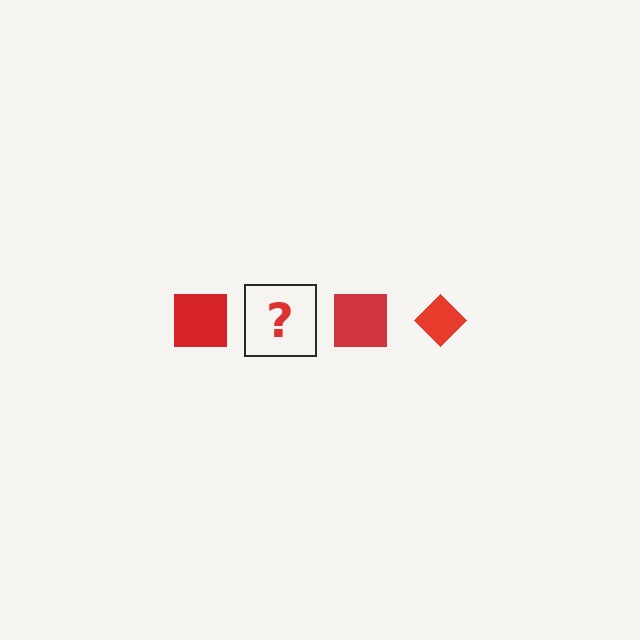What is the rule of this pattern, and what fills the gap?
The rule is that the pattern cycles through square, diamond shapes in red. The gap should be filled with a red diamond.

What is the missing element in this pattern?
The missing element is a red diamond.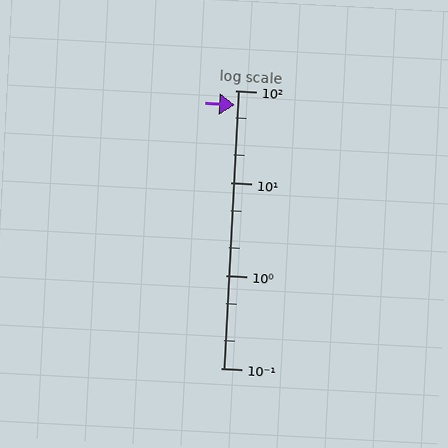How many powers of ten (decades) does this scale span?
The scale spans 3 decades, from 0.1 to 100.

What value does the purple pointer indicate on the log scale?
The pointer indicates approximately 69.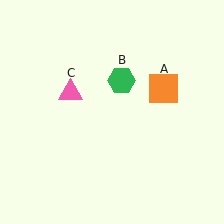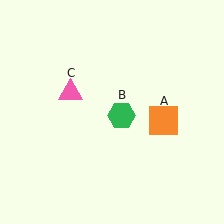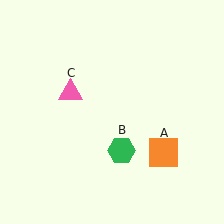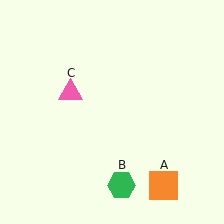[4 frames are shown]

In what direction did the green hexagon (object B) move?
The green hexagon (object B) moved down.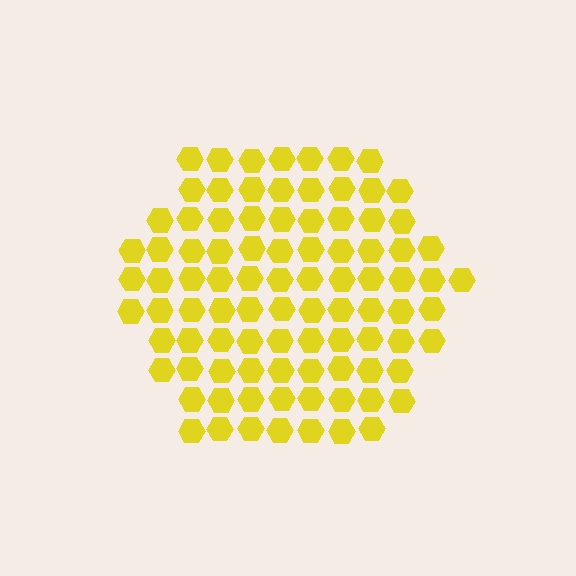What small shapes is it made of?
It is made of small hexagons.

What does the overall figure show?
The overall figure shows a hexagon.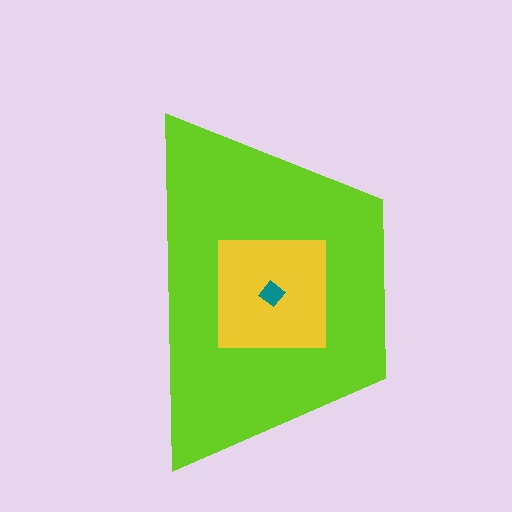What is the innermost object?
The teal diamond.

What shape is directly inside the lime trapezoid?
The yellow square.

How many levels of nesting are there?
3.